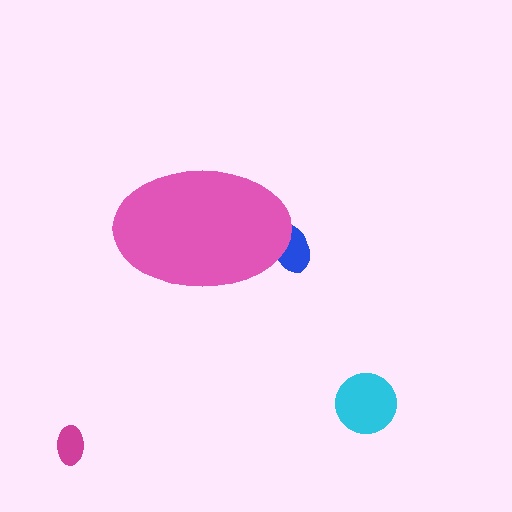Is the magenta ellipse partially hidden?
No, the magenta ellipse is fully visible.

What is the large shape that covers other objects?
A pink ellipse.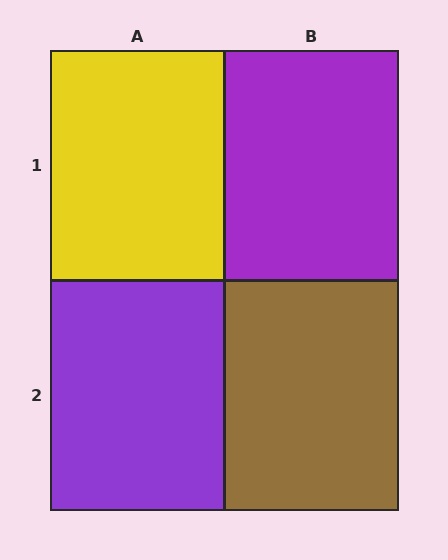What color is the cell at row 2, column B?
Brown.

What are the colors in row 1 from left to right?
Yellow, purple.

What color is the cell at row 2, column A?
Purple.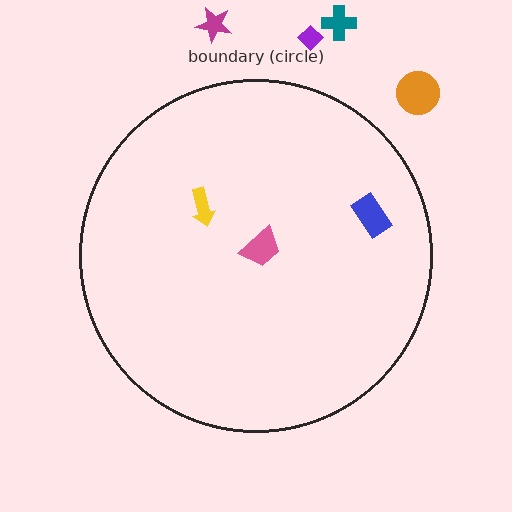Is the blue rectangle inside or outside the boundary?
Inside.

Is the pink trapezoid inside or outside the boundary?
Inside.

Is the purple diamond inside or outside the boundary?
Outside.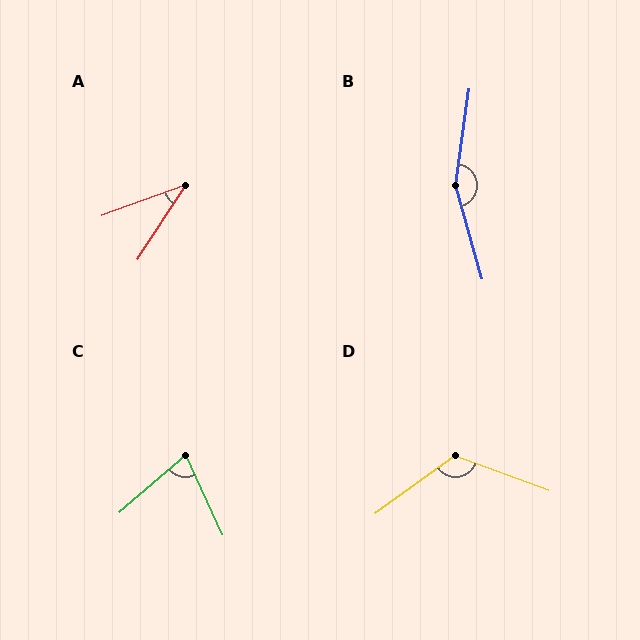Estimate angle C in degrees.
Approximately 74 degrees.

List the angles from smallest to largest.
A (37°), C (74°), D (123°), B (156°).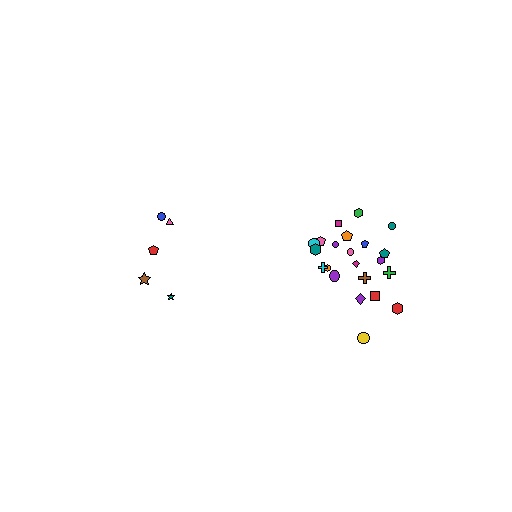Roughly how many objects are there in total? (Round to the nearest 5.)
Roughly 25 objects in total.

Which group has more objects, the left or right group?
The right group.